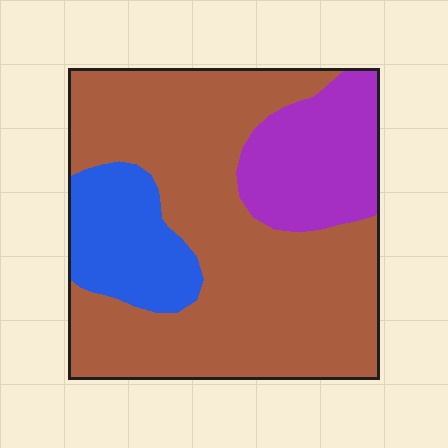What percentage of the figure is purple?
Purple takes up about one fifth (1/5) of the figure.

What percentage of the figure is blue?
Blue takes up about one sixth (1/6) of the figure.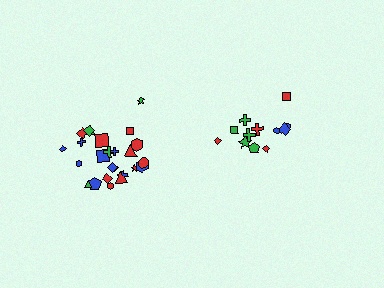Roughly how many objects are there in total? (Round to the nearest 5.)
Roughly 35 objects in total.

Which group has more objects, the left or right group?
The left group.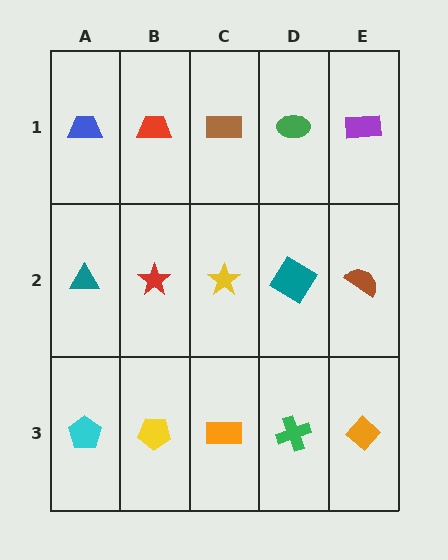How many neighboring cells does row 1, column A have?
2.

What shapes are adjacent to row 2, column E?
A purple rectangle (row 1, column E), an orange diamond (row 3, column E), a teal diamond (row 2, column D).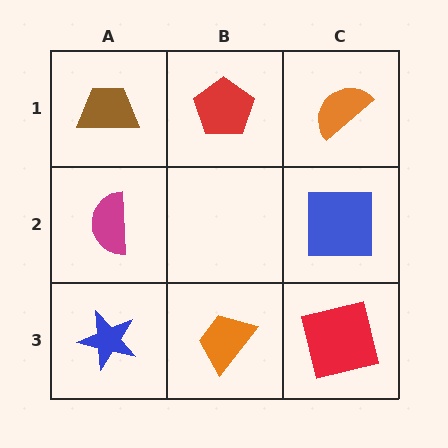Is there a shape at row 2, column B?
No, that cell is empty.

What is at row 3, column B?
An orange trapezoid.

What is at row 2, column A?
A magenta semicircle.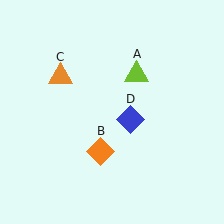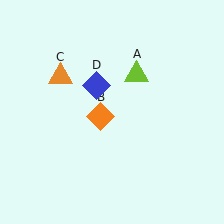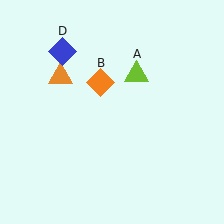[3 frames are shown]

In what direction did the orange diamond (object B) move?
The orange diamond (object B) moved up.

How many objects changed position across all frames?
2 objects changed position: orange diamond (object B), blue diamond (object D).